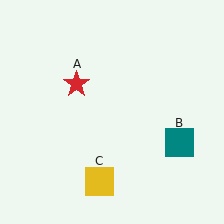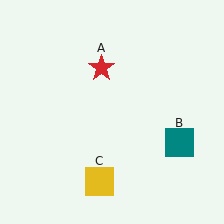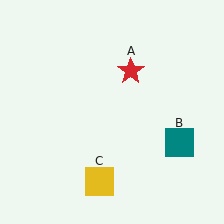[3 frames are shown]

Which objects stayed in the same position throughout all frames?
Teal square (object B) and yellow square (object C) remained stationary.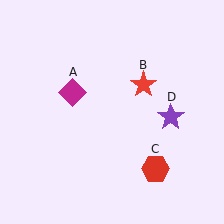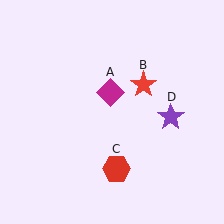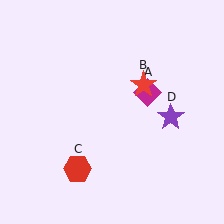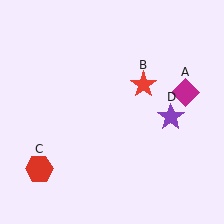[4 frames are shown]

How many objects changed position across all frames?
2 objects changed position: magenta diamond (object A), red hexagon (object C).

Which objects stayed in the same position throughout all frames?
Red star (object B) and purple star (object D) remained stationary.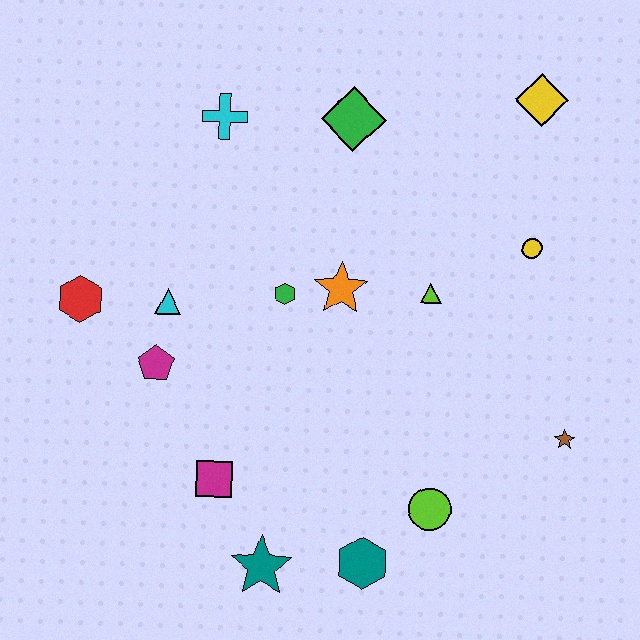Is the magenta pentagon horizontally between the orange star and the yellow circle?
No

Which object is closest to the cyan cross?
The green diamond is closest to the cyan cross.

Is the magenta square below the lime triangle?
Yes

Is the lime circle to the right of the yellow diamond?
No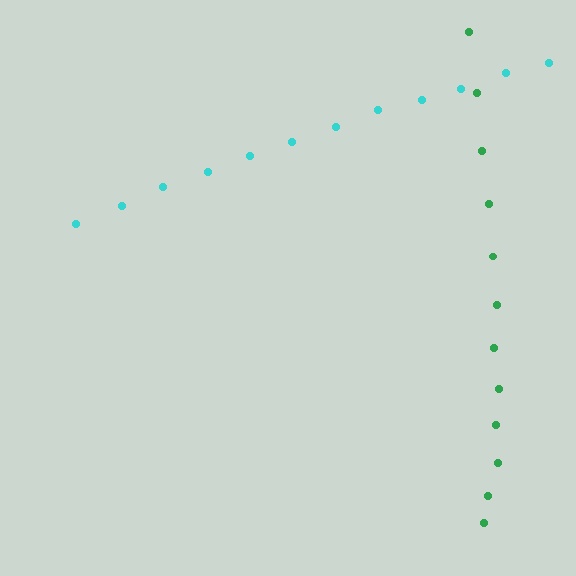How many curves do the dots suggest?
There are 2 distinct paths.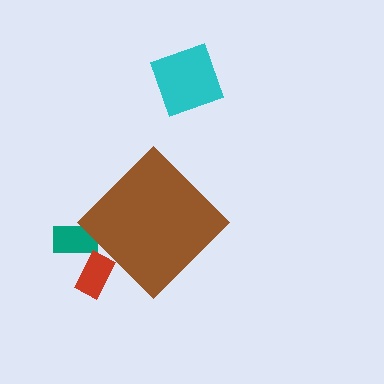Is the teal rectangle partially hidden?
Yes, the teal rectangle is partially hidden behind the brown diamond.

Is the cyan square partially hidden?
No, the cyan square is fully visible.